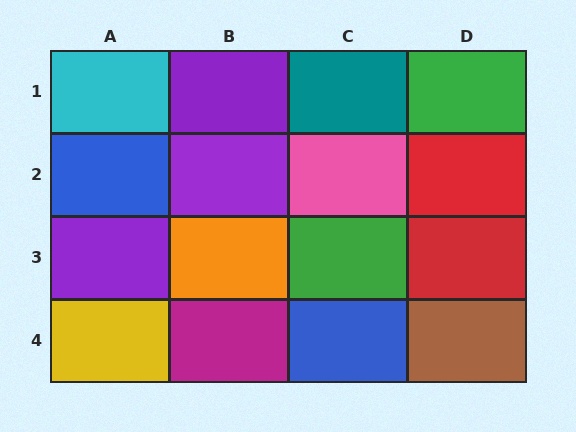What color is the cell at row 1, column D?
Green.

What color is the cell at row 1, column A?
Cyan.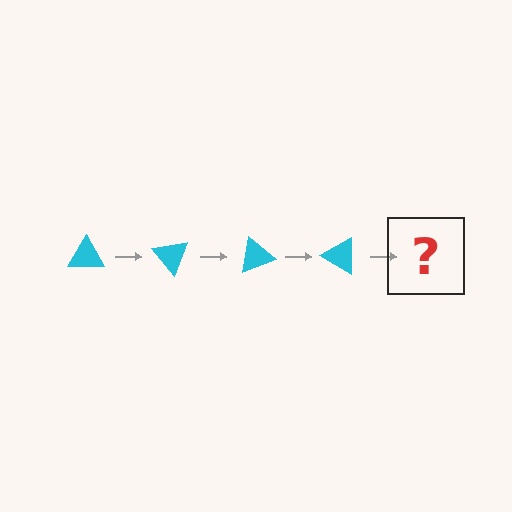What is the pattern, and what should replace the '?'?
The pattern is that the triangle rotates 50 degrees each step. The '?' should be a cyan triangle rotated 200 degrees.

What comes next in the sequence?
The next element should be a cyan triangle rotated 200 degrees.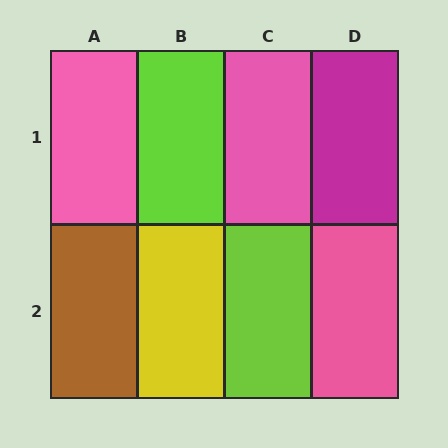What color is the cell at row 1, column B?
Lime.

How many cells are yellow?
1 cell is yellow.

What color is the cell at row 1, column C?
Pink.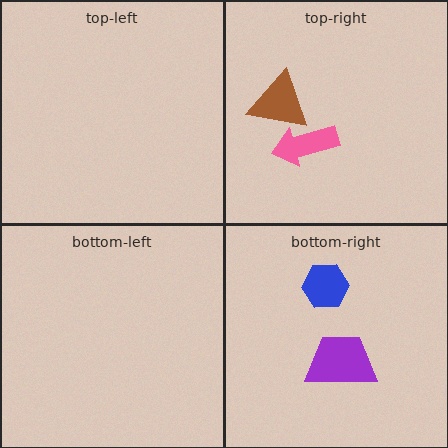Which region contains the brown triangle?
The top-right region.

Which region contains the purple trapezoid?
The bottom-right region.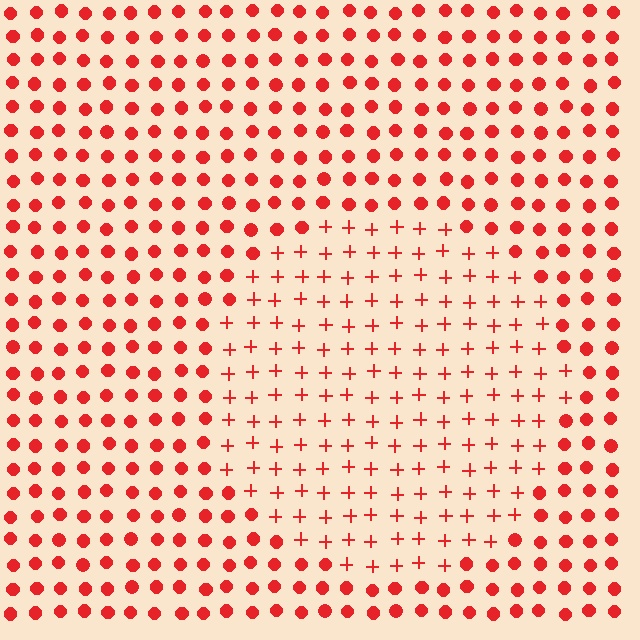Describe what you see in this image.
The image is filled with small red elements arranged in a uniform grid. A circle-shaped region contains plus signs, while the surrounding area contains circles. The boundary is defined purely by the change in element shape.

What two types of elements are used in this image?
The image uses plus signs inside the circle region and circles outside it.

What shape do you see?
I see a circle.